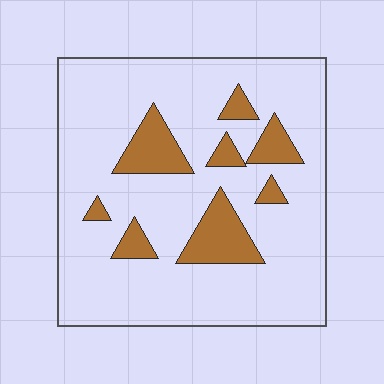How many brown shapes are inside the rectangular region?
8.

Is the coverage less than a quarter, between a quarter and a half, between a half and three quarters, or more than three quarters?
Less than a quarter.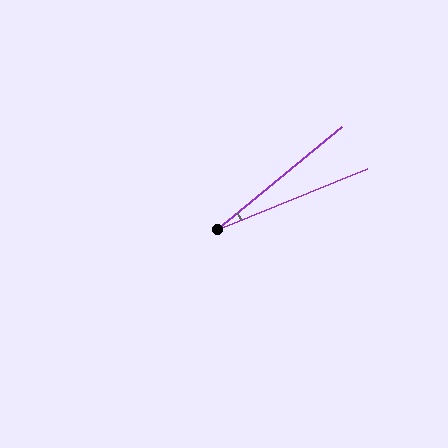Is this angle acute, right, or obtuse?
It is acute.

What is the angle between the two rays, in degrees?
Approximately 18 degrees.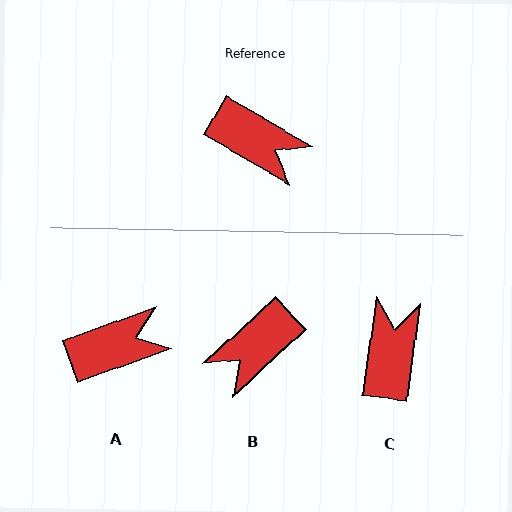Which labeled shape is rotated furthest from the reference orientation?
C, about 112 degrees away.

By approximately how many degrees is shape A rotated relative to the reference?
Approximately 50 degrees counter-clockwise.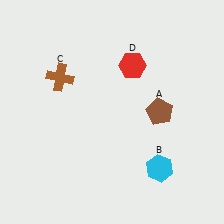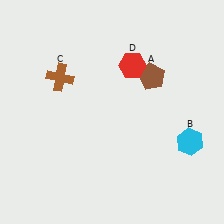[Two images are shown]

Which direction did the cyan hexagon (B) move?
The cyan hexagon (B) moved right.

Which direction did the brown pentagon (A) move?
The brown pentagon (A) moved up.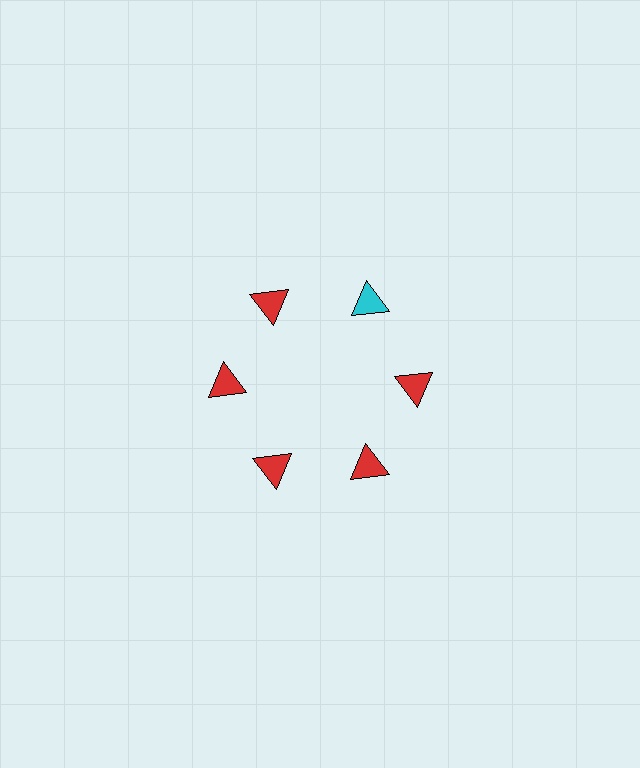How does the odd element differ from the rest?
It has a different color: cyan instead of red.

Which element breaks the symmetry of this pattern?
The cyan triangle at roughly the 1 o'clock position breaks the symmetry. All other shapes are red triangles.